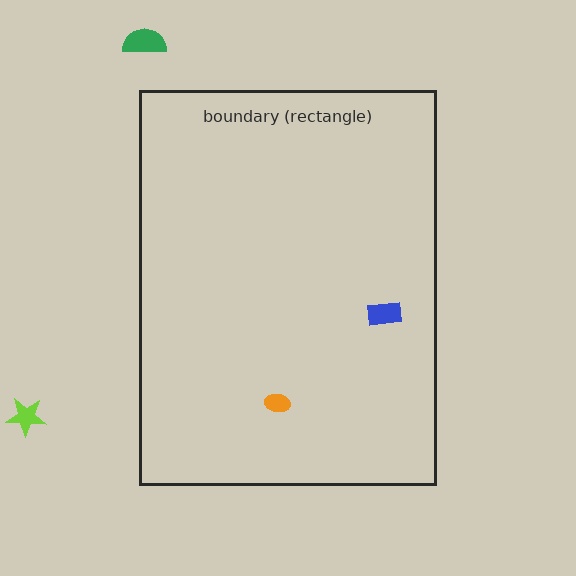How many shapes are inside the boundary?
2 inside, 2 outside.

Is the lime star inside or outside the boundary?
Outside.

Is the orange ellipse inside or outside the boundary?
Inside.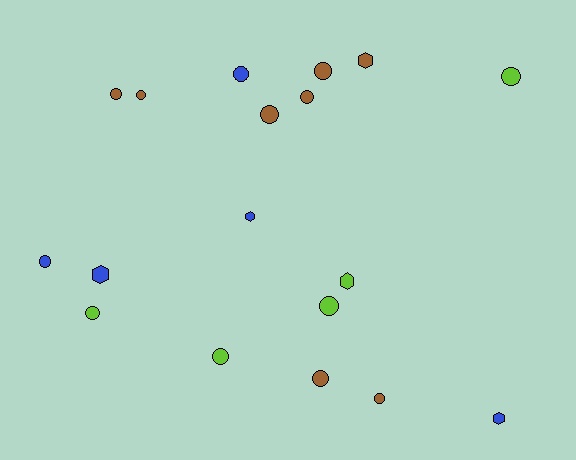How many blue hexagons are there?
There are 3 blue hexagons.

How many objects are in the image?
There are 18 objects.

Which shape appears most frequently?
Circle, with 13 objects.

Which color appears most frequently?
Brown, with 8 objects.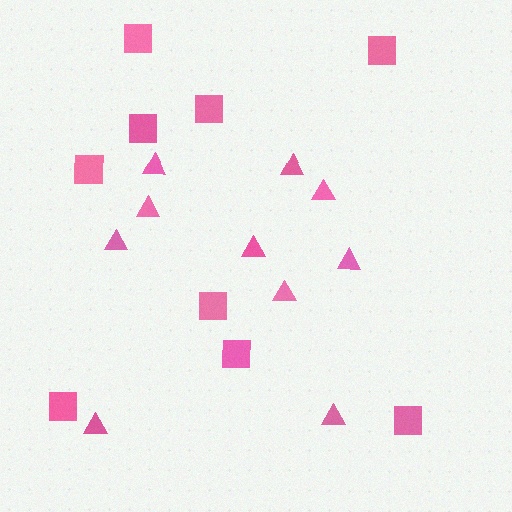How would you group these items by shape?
There are 2 groups: one group of squares (9) and one group of triangles (10).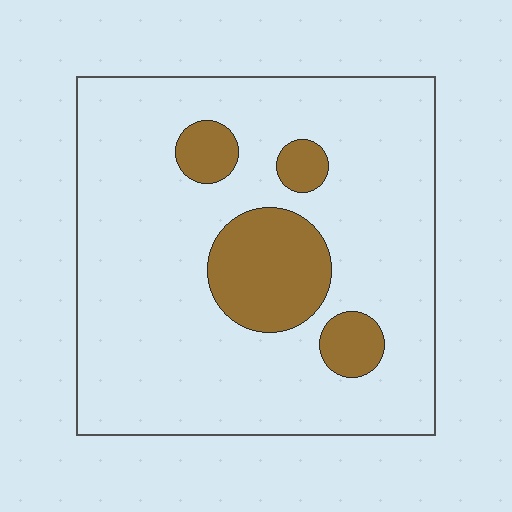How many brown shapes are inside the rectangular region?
4.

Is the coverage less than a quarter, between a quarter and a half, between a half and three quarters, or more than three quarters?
Less than a quarter.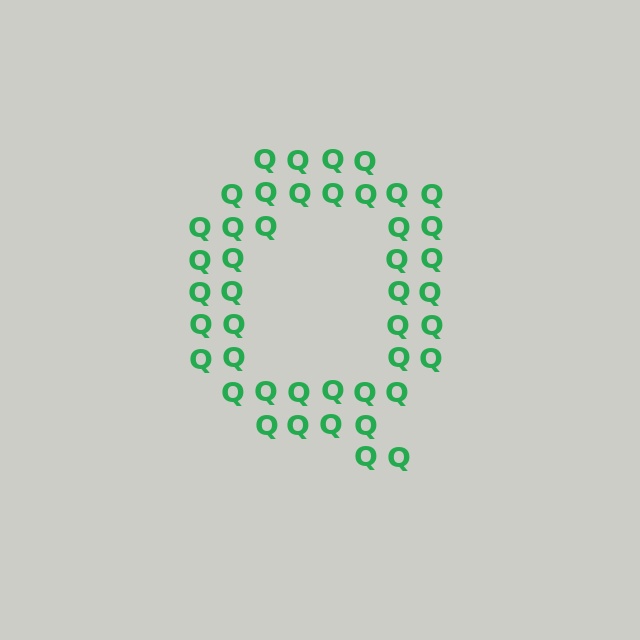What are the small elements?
The small elements are letter Q's.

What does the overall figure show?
The overall figure shows the letter Q.